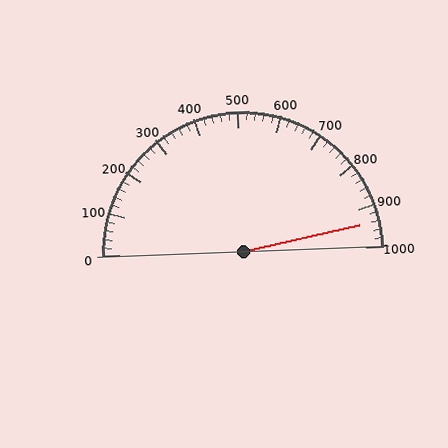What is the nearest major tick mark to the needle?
The nearest major tick mark is 900.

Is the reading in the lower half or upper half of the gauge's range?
The reading is in the upper half of the range (0 to 1000).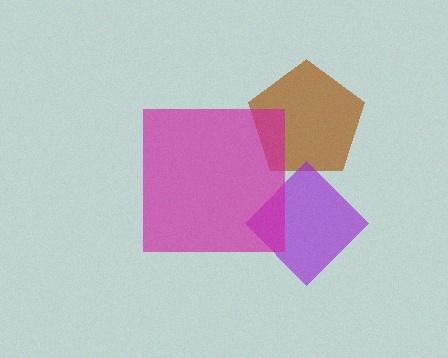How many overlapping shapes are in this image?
There are 3 overlapping shapes in the image.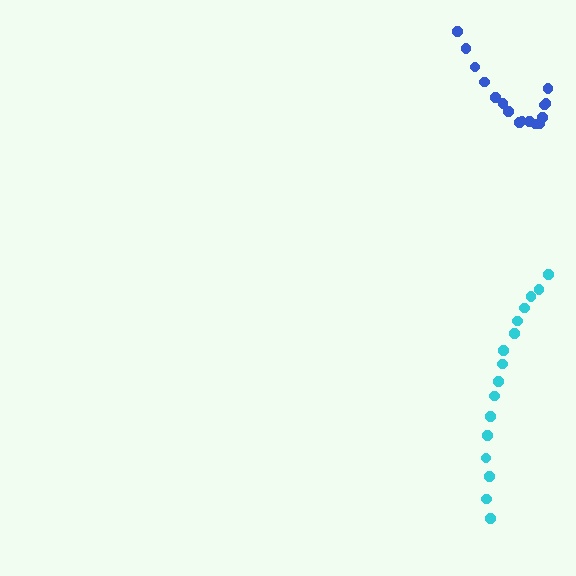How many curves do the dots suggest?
There are 2 distinct paths.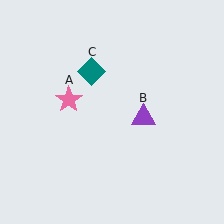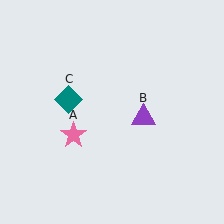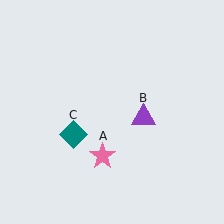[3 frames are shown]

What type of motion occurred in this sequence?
The pink star (object A), teal diamond (object C) rotated counterclockwise around the center of the scene.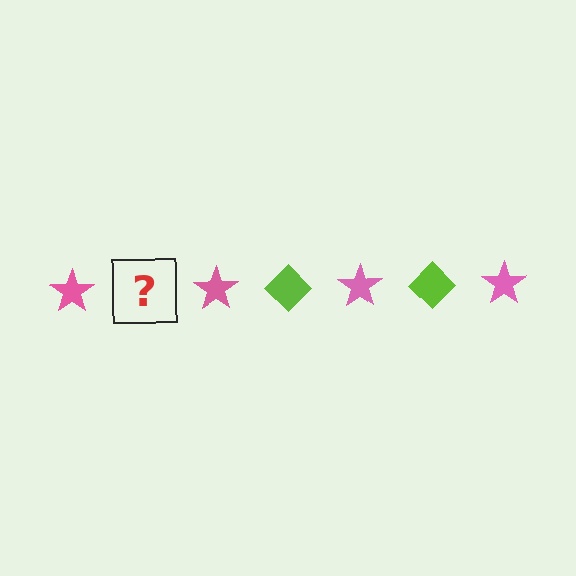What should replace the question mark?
The question mark should be replaced with a lime diamond.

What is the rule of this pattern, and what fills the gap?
The rule is that the pattern alternates between pink star and lime diamond. The gap should be filled with a lime diamond.